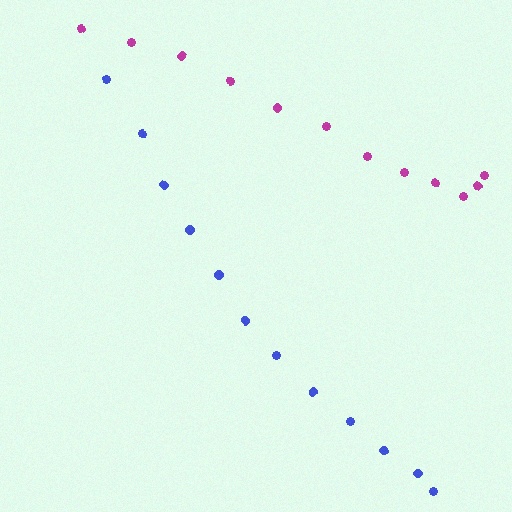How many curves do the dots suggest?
There are 2 distinct paths.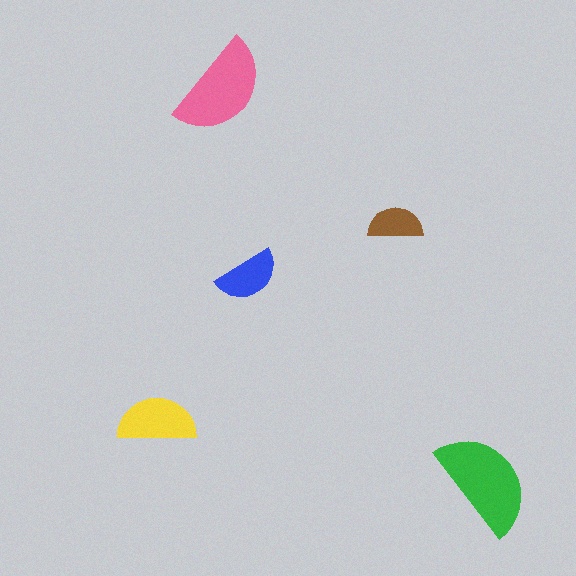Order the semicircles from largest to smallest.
the green one, the pink one, the yellow one, the blue one, the brown one.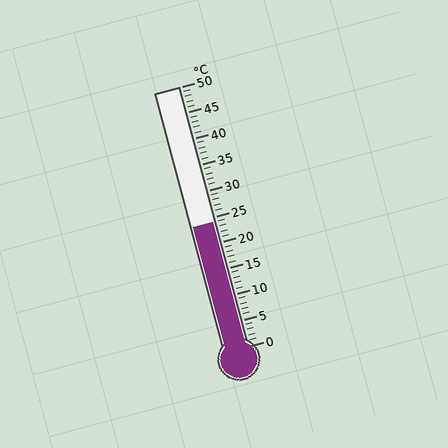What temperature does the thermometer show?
The thermometer shows approximately 24°C.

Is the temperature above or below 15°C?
The temperature is above 15°C.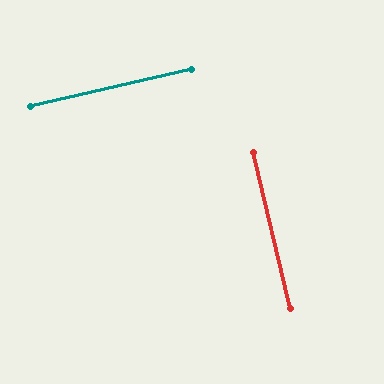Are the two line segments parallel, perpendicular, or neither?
Perpendicular — they meet at approximately 89°.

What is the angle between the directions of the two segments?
Approximately 89 degrees.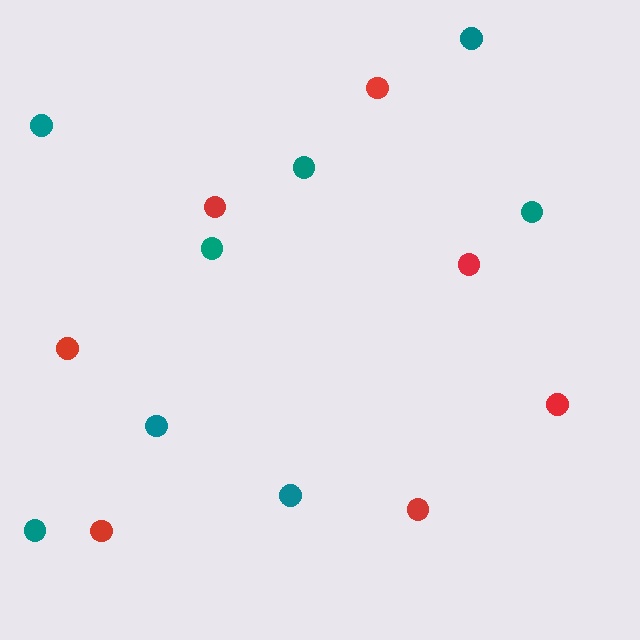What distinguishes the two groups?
There are 2 groups: one group of teal circles (8) and one group of red circles (7).